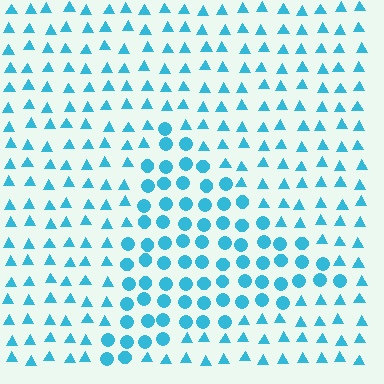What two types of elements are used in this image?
The image uses circles inside the triangle region and triangles outside it.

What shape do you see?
I see a triangle.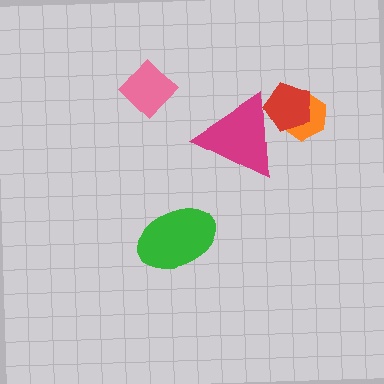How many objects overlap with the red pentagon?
2 objects overlap with the red pentagon.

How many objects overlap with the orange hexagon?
2 objects overlap with the orange hexagon.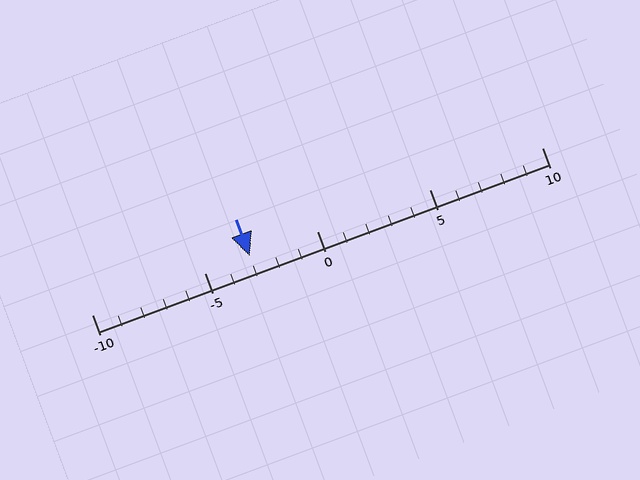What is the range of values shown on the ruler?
The ruler shows values from -10 to 10.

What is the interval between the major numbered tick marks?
The major tick marks are spaced 5 units apart.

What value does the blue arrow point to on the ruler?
The blue arrow points to approximately -3.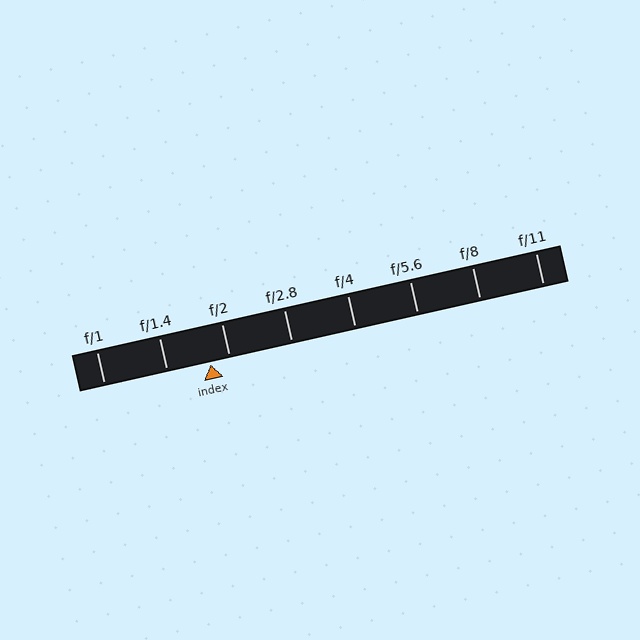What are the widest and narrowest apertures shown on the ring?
The widest aperture shown is f/1 and the narrowest is f/11.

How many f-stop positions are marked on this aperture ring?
There are 8 f-stop positions marked.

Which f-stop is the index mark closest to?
The index mark is closest to f/2.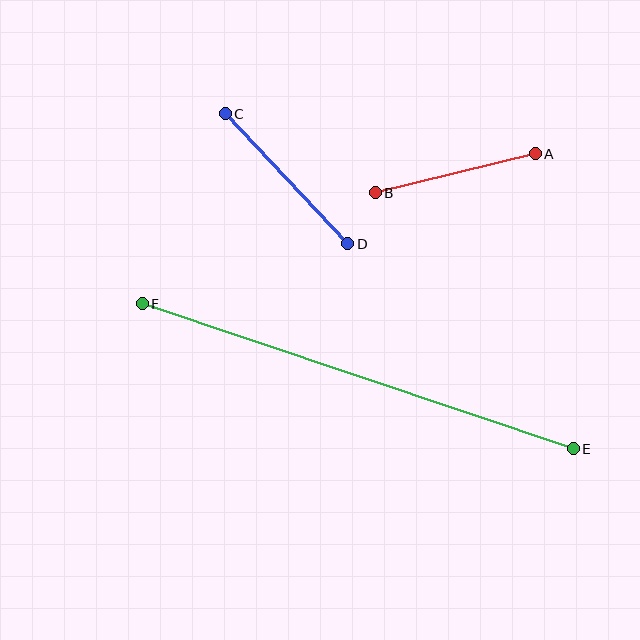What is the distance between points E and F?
The distance is approximately 455 pixels.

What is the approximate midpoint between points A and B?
The midpoint is at approximately (455, 173) pixels.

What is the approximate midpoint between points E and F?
The midpoint is at approximately (358, 376) pixels.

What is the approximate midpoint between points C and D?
The midpoint is at approximately (287, 179) pixels.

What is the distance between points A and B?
The distance is approximately 165 pixels.